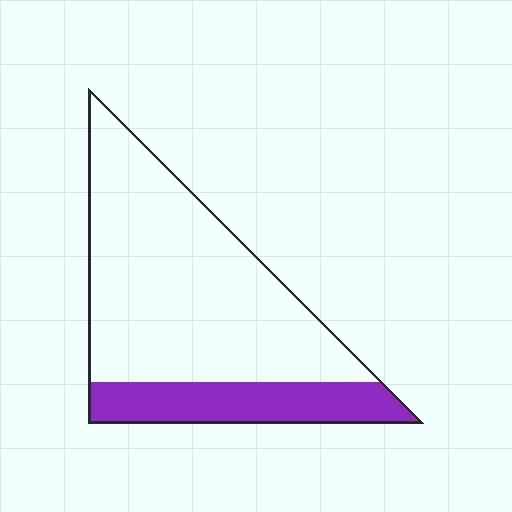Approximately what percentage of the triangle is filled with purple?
Approximately 25%.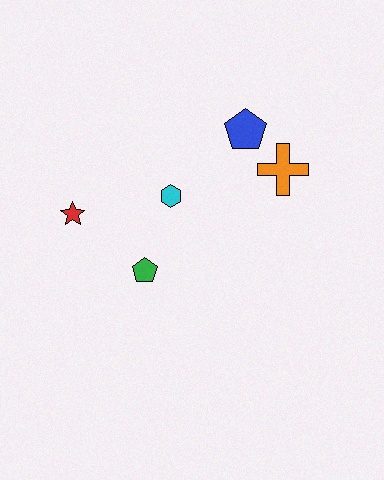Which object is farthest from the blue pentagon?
The red star is farthest from the blue pentagon.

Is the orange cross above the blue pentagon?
No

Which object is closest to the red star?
The green pentagon is closest to the red star.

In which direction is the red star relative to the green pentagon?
The red star is to the left of the green pentagon.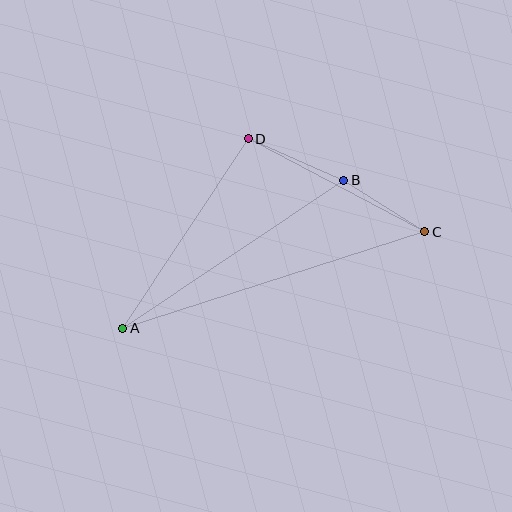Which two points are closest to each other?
Points B and C are closest to each other.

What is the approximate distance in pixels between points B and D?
The distance between B and D is approximately 104 pixels.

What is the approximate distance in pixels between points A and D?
The distance between A and D is approximately 227 pixels.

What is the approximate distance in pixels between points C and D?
The distance between C and D is approximately 200 pixels.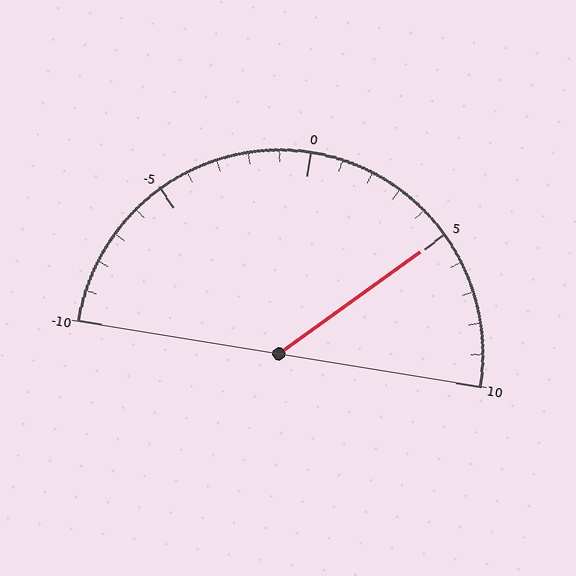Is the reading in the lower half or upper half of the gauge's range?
The reading is in the upper half of the range (-10 to 10).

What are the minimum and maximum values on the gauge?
The gauge ranges from -10 to 10.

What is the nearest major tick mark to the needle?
The nearest major tick mark is 5.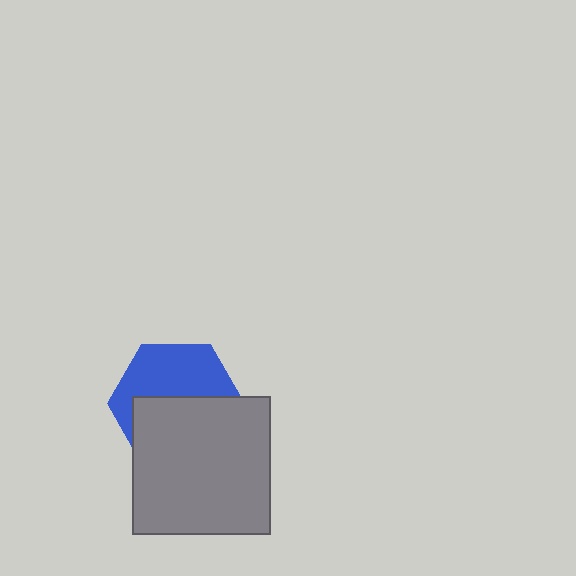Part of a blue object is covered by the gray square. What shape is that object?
It is a hexagon.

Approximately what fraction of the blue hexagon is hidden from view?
Roughly 53% of the blue hexagon is hidden behind the gray square.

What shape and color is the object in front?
The object in front is a gray square.